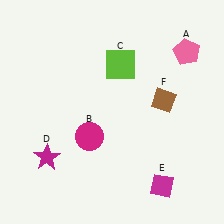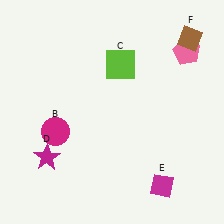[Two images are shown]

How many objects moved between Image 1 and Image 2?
2 objects moved between the two images.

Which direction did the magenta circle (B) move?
The magenta circle (B) moved left.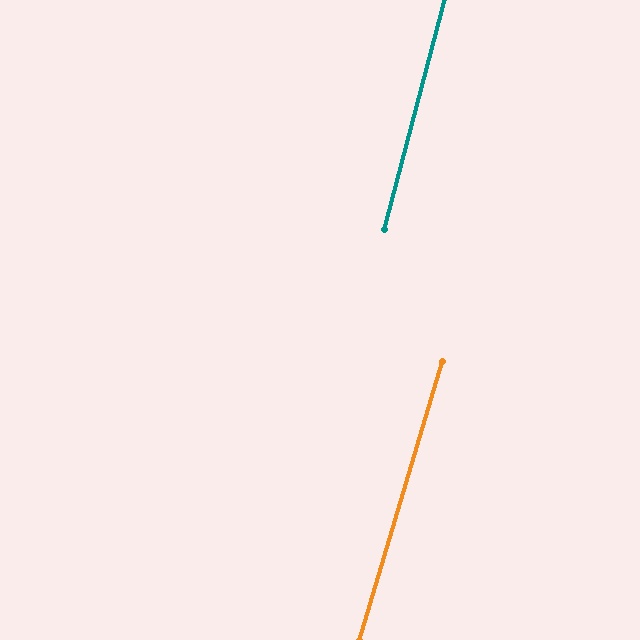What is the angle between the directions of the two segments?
Approximately 2 degrees.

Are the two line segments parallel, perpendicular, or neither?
Parallel — their directions differ by only 1.8°.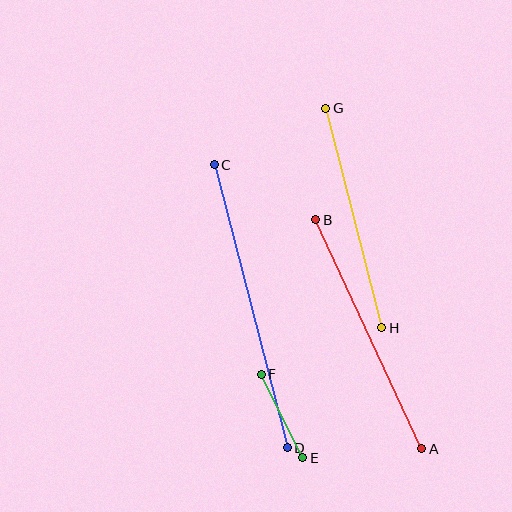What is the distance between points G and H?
The distance is approximately 226 pixels.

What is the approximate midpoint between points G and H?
The midpoint is at approximately (354, 218) pixels.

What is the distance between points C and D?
The distance is approximately 293 pixels.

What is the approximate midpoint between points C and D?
The midpoint is at approximately (251, 306) pixels.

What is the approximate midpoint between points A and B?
The midpoint is at approximately (369, 334) pixels.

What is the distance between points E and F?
The distance is approximately 93 pixels.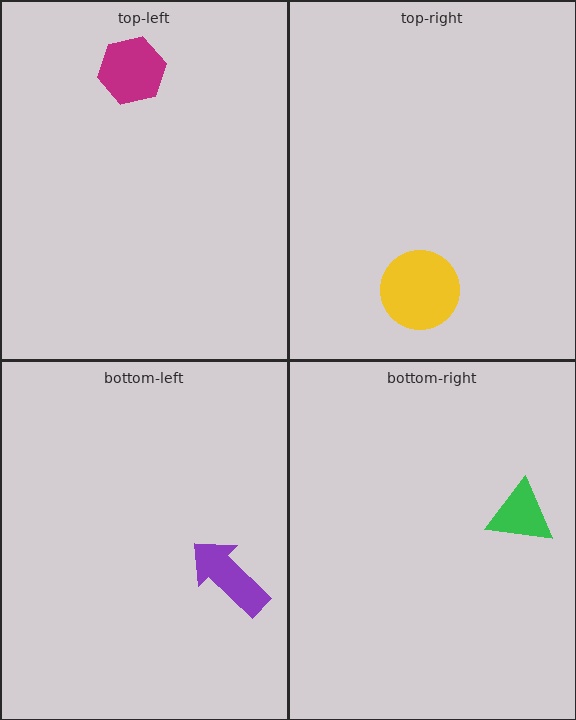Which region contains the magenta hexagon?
The top-left region.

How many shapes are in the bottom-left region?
1.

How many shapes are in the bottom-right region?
1.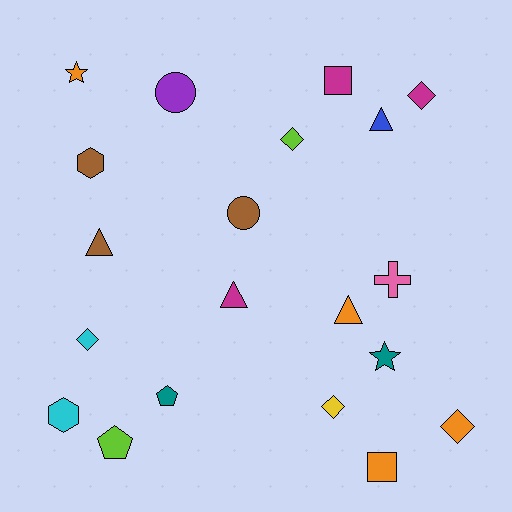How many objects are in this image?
There are 20 objects.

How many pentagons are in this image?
There are 2 pentagons.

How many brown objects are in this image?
There are 3 brown objects.